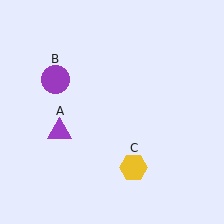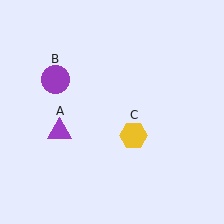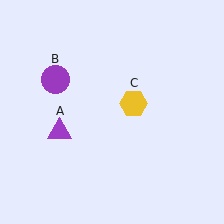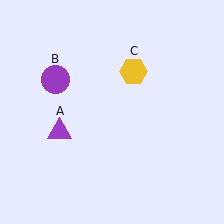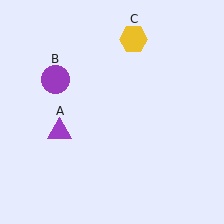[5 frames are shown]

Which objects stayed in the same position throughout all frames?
Purple triangle (object A) and purple circle (object B) remained stationary.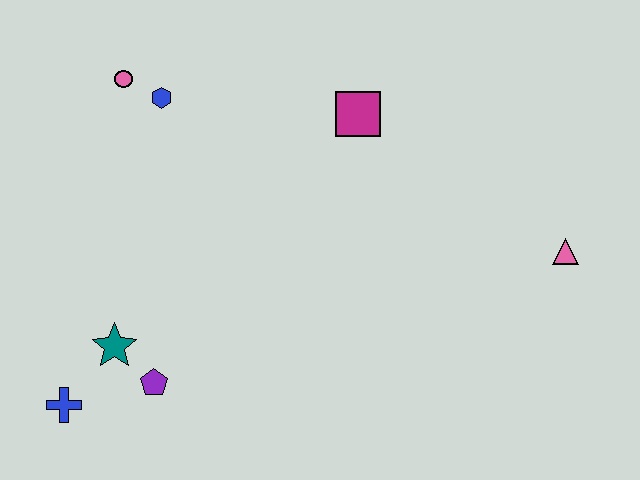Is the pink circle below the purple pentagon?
No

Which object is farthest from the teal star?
The pink triangle is farthest from the teal star.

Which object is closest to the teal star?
The purple pentagon is closest to the teal star.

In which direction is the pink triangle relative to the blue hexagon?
The pink triangle is to the right of the blue hexagon.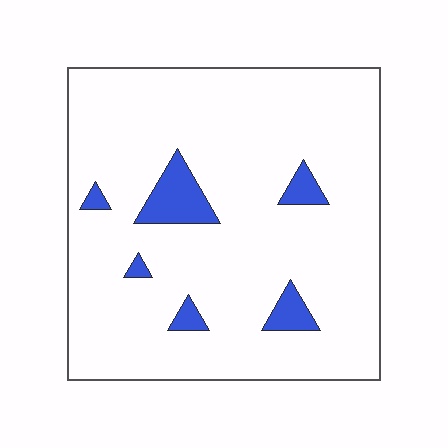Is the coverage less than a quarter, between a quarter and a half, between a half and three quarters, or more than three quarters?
Less than a quarter.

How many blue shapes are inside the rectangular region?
6.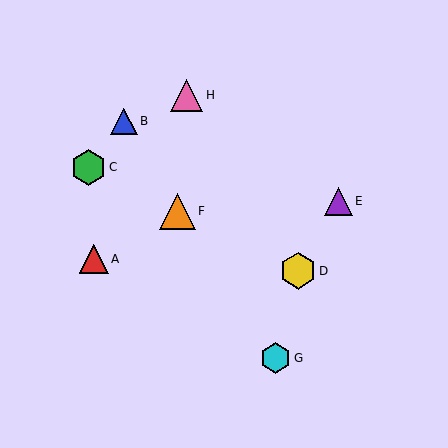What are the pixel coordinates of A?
Object A is at (94, 259).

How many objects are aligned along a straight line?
3 objects (C, D, F) are aligned along a straight line.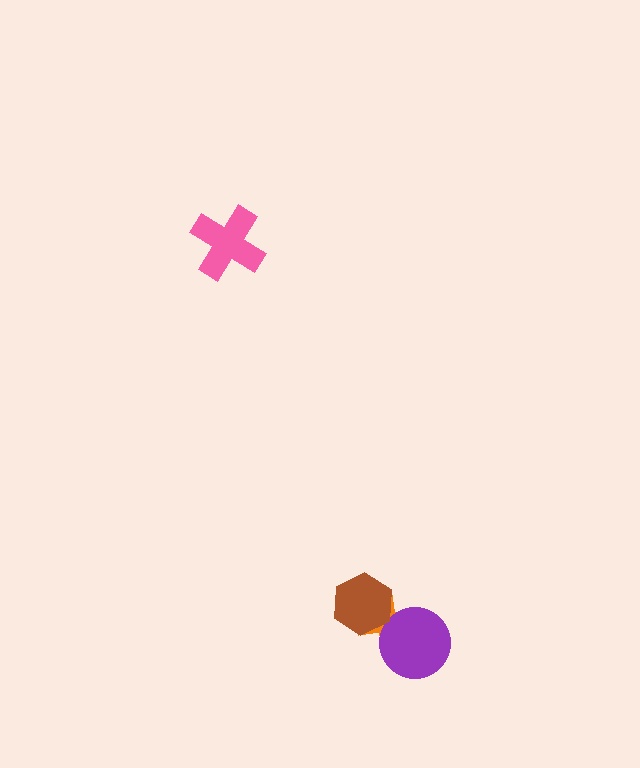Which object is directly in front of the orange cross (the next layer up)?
The purple circle is directly in front of the orange cross.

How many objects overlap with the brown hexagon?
1 object overlaps with the brown hexagon.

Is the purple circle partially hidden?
No, no other shape covers it.